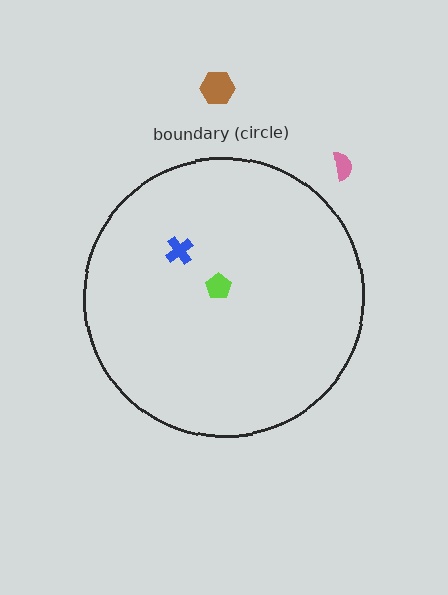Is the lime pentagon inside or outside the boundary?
Inside.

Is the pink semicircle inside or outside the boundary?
Outside.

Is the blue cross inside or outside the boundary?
Inside.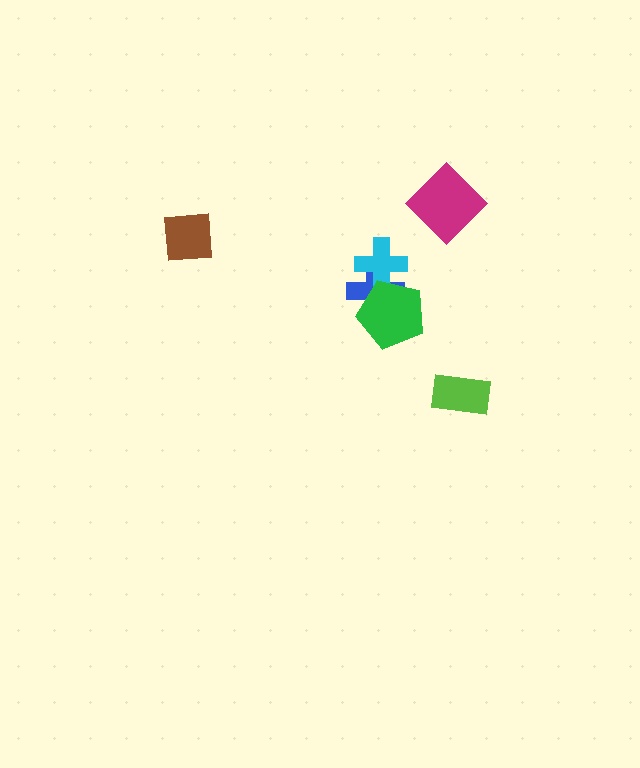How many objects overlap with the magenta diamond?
0 objects overlap with the magenta diamond.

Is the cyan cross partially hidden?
Yes, it is partially covered by another shape.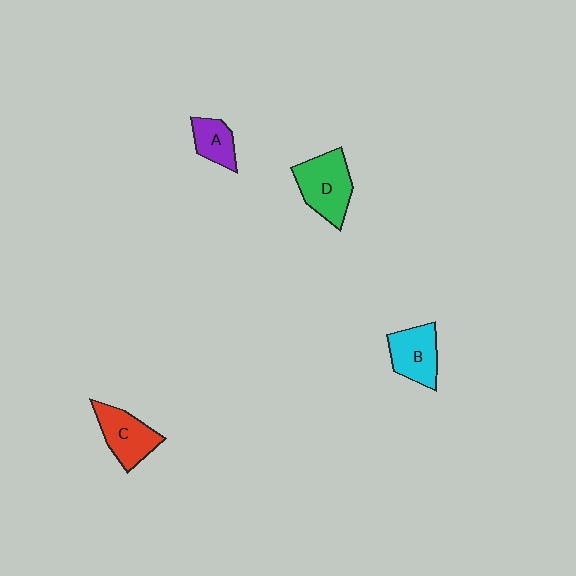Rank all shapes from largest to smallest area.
From largest to smallest: D (green), C (red), B (cyan), A (purple).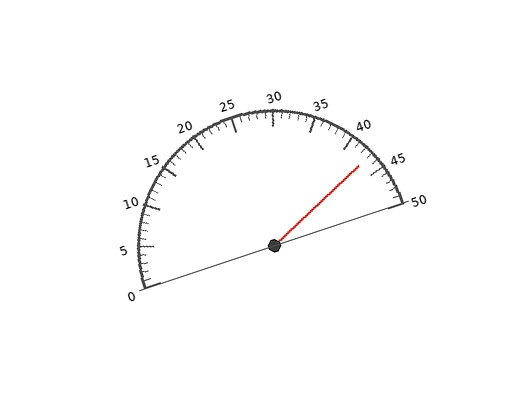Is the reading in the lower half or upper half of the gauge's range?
The reading is in the upper half of the range (0 to 50).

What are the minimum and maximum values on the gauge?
The gauge ranges from 0 to 50.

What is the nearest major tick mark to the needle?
The nearest major tick mark is 45.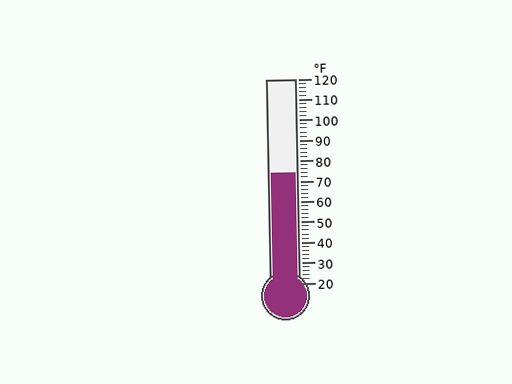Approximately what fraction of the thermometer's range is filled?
The thermometer is filled to approximately 55% of its range.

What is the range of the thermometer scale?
The thermometer scale ranges from 20°F to 120°F.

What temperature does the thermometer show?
The thermometer shows approximately 74°F.